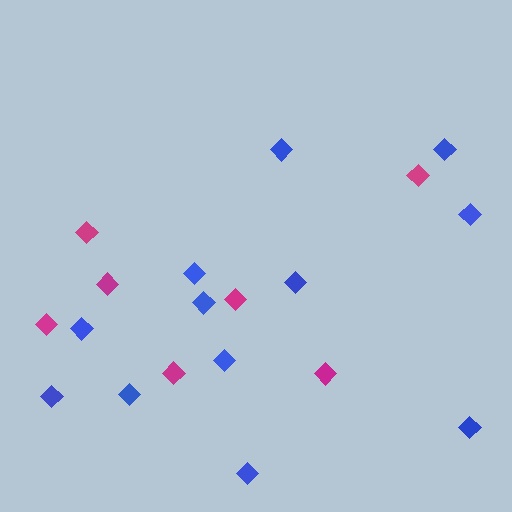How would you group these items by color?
There are 2 groups: one group of magenta diamonds (7) and one group of blue diamonds (12).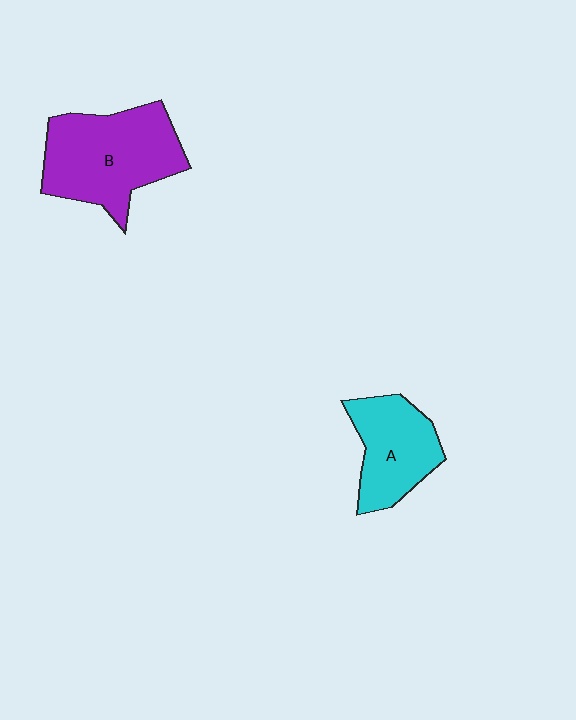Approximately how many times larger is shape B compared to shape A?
Approximately 1.5 times.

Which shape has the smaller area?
Shape A (cyan).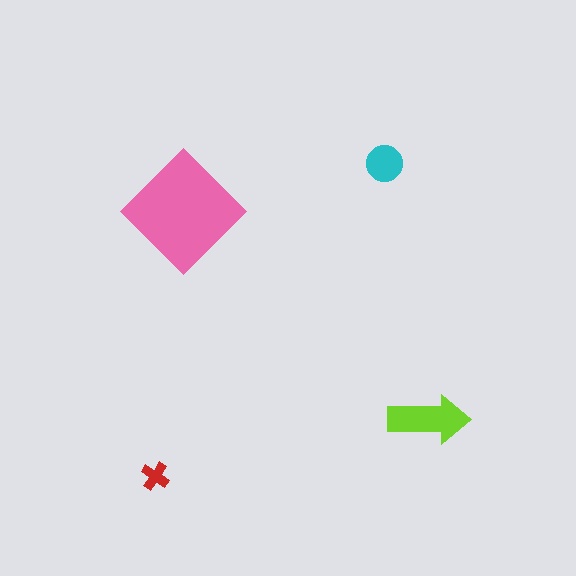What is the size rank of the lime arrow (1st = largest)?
2nd.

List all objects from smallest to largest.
The red cross, the cyan circle, the lime arrow, the pink diamond.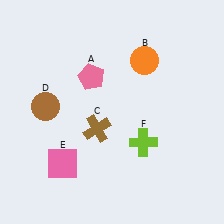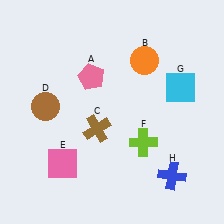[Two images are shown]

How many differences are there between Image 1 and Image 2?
There are 2 differences between the two images.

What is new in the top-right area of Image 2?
A cyan square (G) was added in the top-right area of Image 2.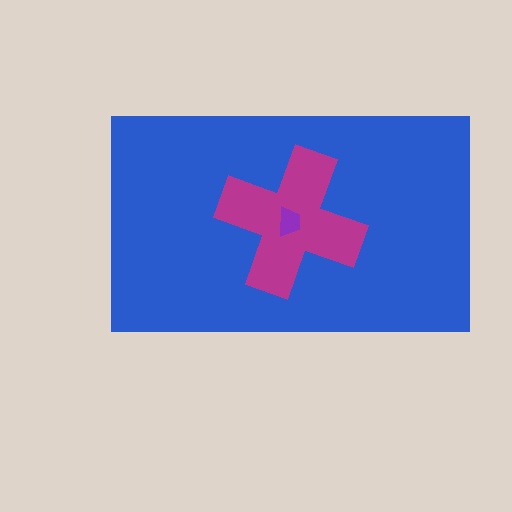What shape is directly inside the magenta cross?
The purple trapezoid.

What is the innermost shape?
The purple trapezoid.